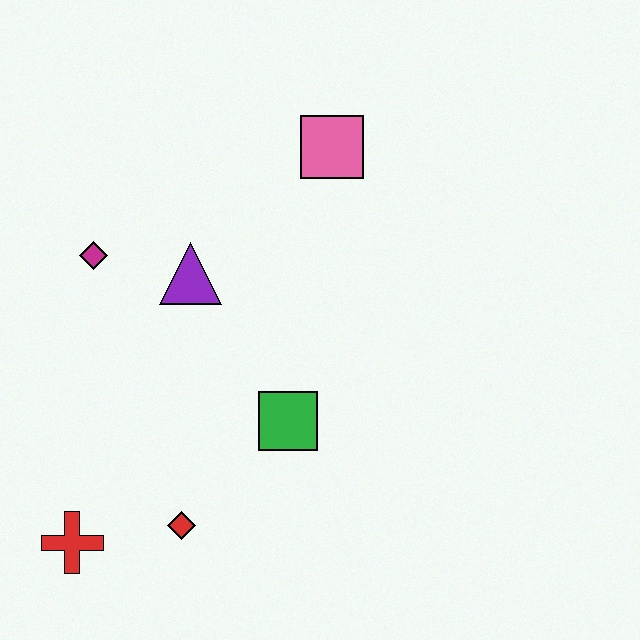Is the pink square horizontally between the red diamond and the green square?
No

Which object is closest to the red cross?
The red diamond is closest to the red cross.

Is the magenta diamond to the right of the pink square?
No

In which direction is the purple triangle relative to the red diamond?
The purple triangle is above the red diamond.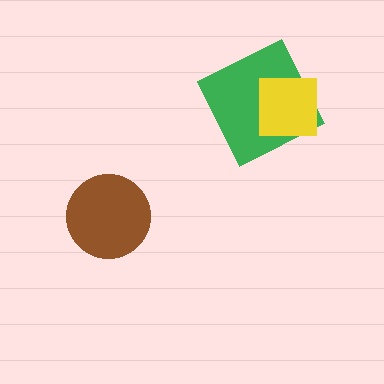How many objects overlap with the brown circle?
0 objects overlap with the brown circle.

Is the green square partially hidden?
Yes, it is partially covered by another shape.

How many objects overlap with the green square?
1 object overlaps with the green square.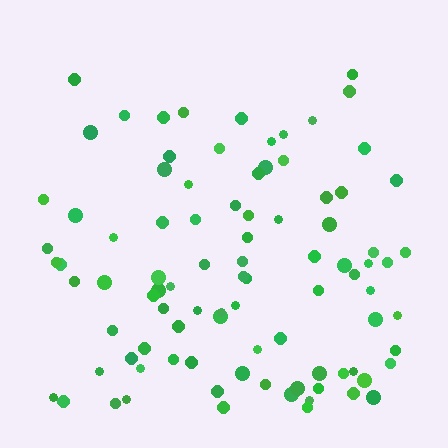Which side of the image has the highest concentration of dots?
The bottom.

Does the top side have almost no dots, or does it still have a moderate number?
Still a moderate number, just noticeably fewer than the bottom.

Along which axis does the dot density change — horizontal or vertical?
Vertical.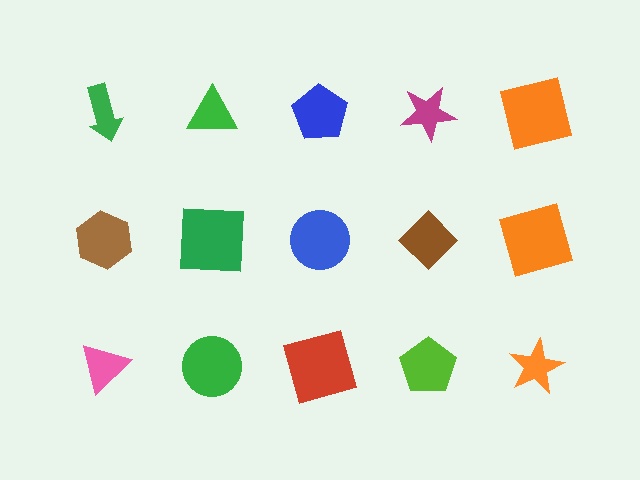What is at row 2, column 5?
An orange square.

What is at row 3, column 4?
A lime pentagon.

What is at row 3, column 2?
A green circle.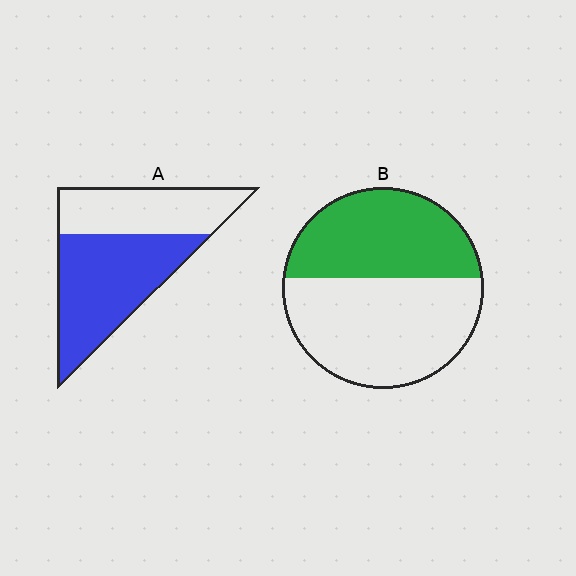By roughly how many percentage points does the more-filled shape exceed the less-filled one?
By roughly 15 percentage points (A over B).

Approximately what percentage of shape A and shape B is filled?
A is approximately 60% and B is approximately 45%.